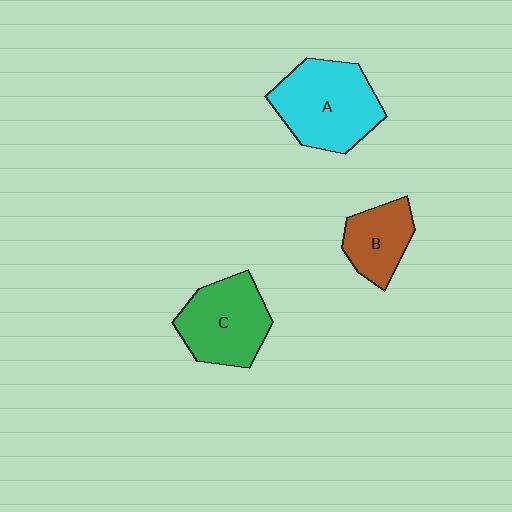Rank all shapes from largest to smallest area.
From largest to smallest: A (cyan), C (green), B (brown).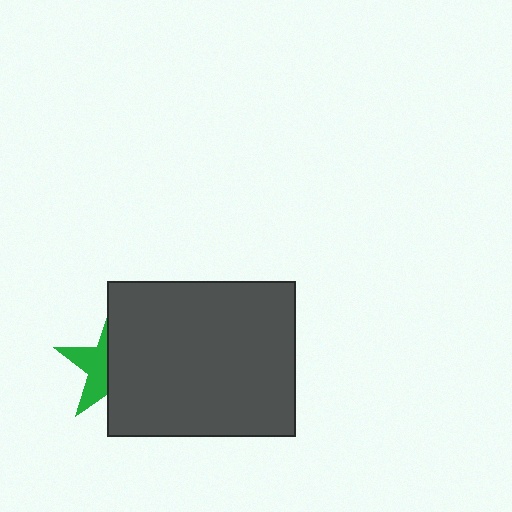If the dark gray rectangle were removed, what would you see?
You would see the complete green star.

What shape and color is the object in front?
The object in front is a dark gray rectangle.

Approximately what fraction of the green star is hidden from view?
Roughly 58% of the green star is hidden behind the dark gray rectangle.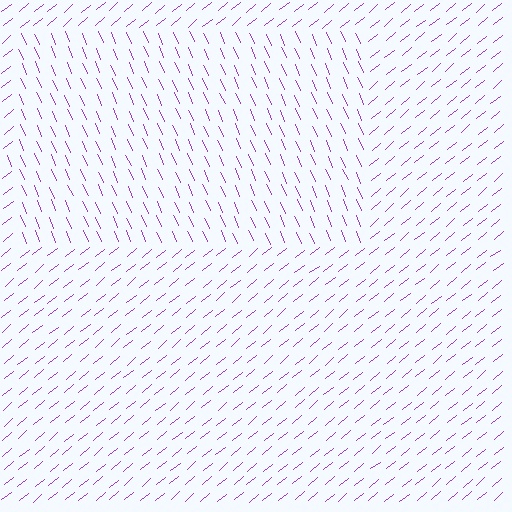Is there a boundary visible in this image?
Yes, there is a texture boundary formed by a change in line orientation.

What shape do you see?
I see a rectangle.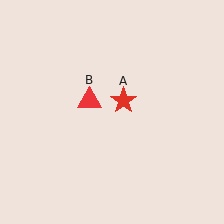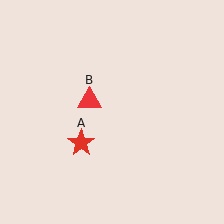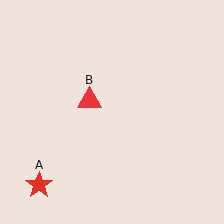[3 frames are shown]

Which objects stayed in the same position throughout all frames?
Red triangle (object B) remained stationary.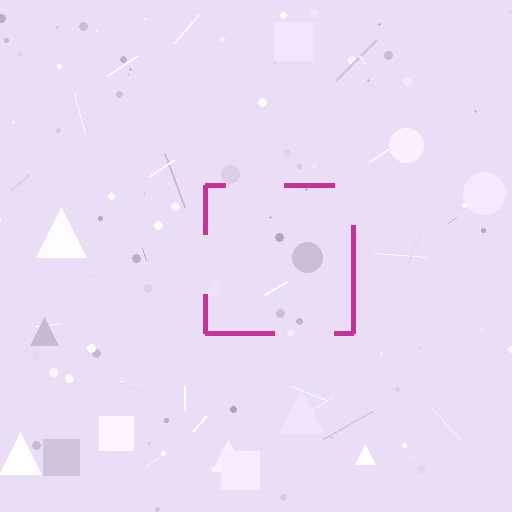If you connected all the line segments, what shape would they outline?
They would outline a square.